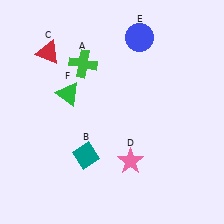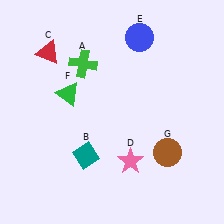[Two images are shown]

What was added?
A brown circle (G) was added in Image 2.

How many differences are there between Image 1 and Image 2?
There is 1 difference between the two images.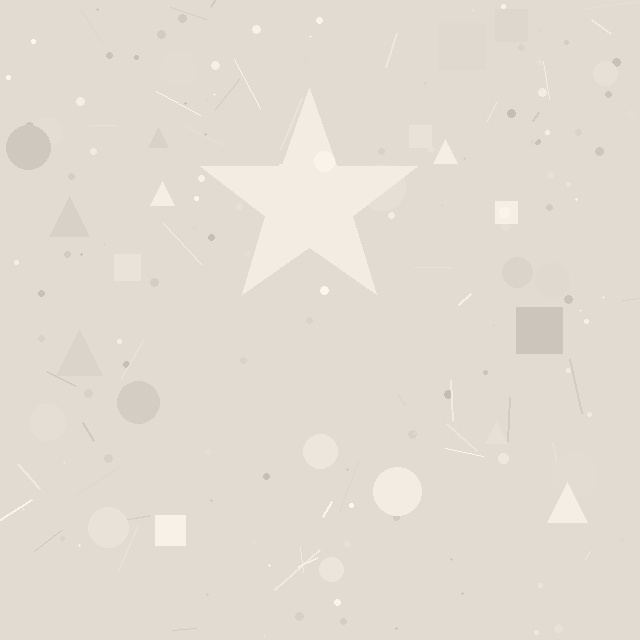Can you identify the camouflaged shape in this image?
The camouflaged shape is a star.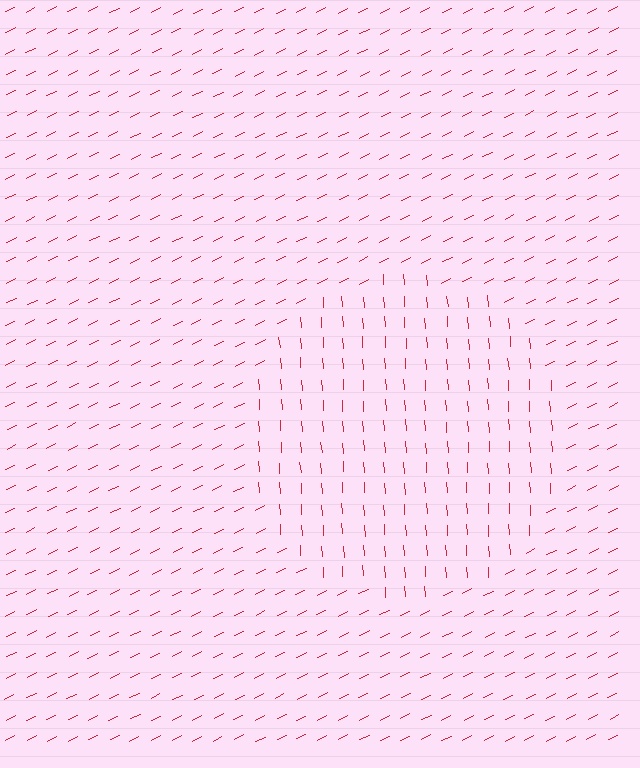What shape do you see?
I see a circle.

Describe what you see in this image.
The image is filled with small red line segments. A circle region in the image has lines oriented differently from the surrounding lines, creating a visible texture boundary.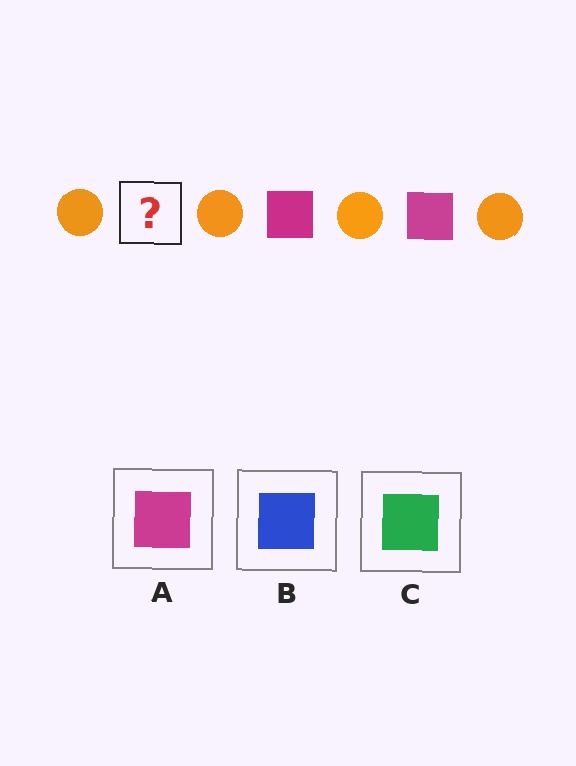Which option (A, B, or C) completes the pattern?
A.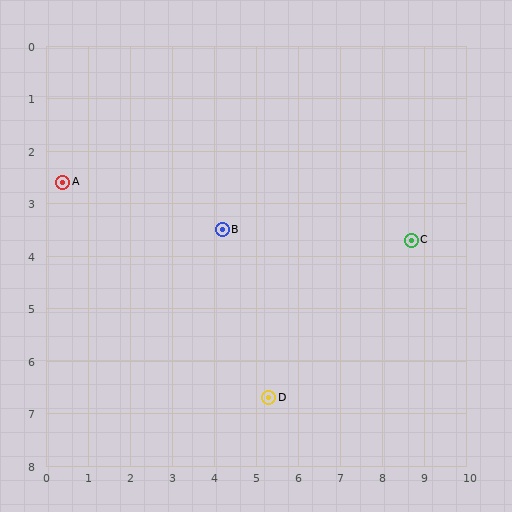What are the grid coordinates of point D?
Point D is at approximately (5.3, 6.7).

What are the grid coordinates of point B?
Point B is at approximately (4.2, 3.5).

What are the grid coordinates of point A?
Point A is at approximately (0.4, 2.6).